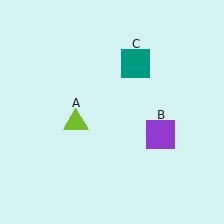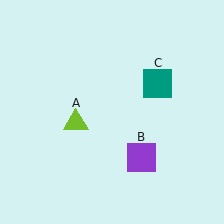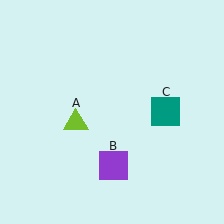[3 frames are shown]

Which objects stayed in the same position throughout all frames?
Lime triangle (object A) remained stationary.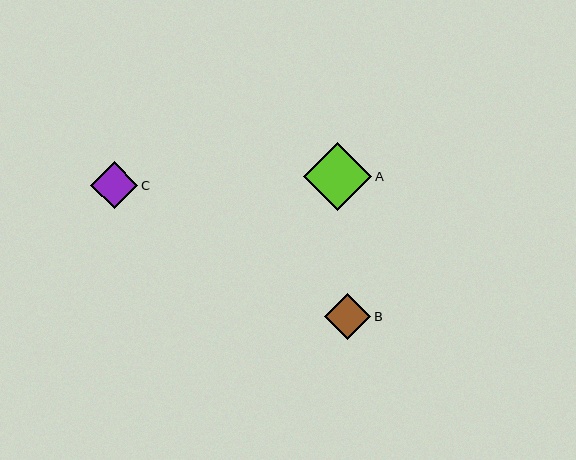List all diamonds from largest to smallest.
From largest to smallest: A, C, B.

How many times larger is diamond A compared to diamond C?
Diamond A is approximately 1.5 times the size of diamond C.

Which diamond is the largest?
Diamond A is the largest with a size of approximately 68 pixels.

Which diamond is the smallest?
Diamond B is the smallest with a size of approximately 46 pixels.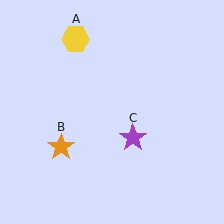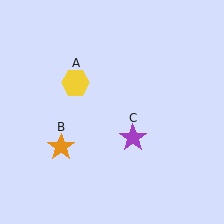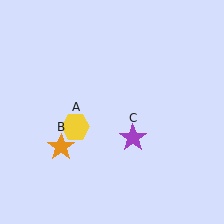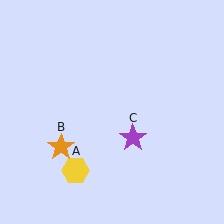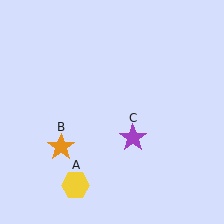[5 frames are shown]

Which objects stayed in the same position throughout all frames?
Orange star (object B) and purple star (object C) remained stationary.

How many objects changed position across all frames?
1 object changed position: yellow hexagon (object A).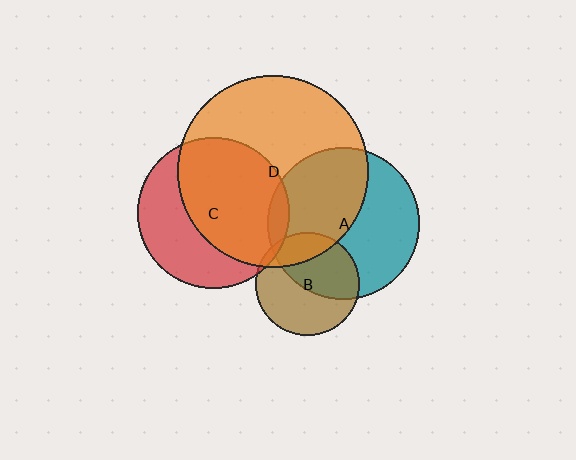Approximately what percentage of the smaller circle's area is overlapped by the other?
Approximately 5%.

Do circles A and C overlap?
Yes.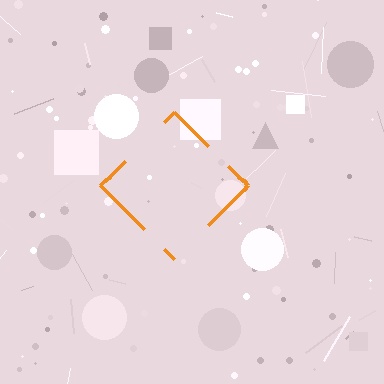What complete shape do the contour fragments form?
The contour fragments form a diamond.